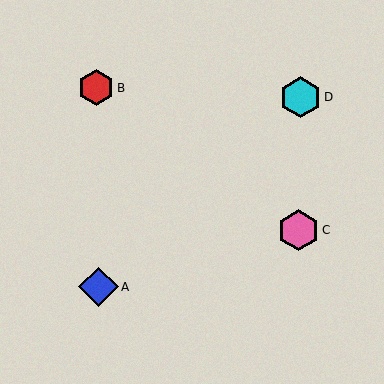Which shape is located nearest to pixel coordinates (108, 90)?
The red hexagon (labeled B) at (96, 88) is nearest to that location.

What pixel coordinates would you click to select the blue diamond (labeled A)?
Click at (99, 287) to select the blue diamond A.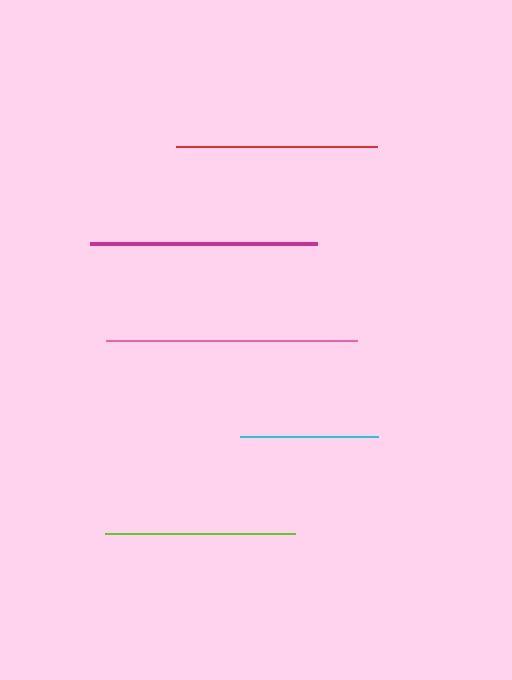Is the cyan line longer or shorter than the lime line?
The lime line is longer than the cyan line.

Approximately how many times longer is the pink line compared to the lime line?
The pink line is approximately 1.3 times the length of the lime line.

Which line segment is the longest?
The pink line is the longest at approximately 250 pixels.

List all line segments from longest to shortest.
From longest to shortest: pink, magenta, red, lime, cyan.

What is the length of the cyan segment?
The cyan segment is approximately 137 pixels long.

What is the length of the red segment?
The red segment is approximately 201 pixels long.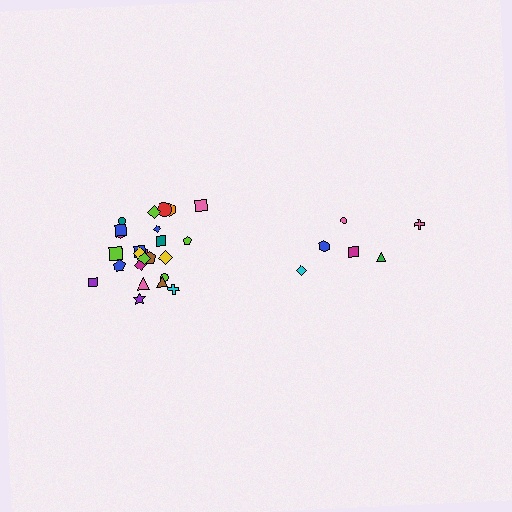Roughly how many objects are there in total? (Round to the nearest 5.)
Roughly 30 objects in total.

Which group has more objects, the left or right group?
The left group.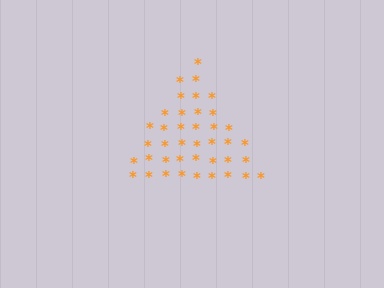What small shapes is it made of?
It is made of small asterisks.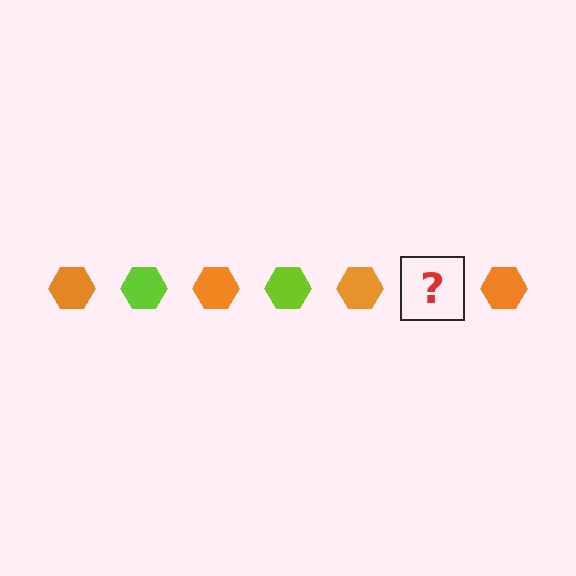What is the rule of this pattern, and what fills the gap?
The rule is that the pattern cycles through orange, lime hexagons. The gap should be filled with a lime hexagon.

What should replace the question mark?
The question mark should be replaced with a lime hexagon.